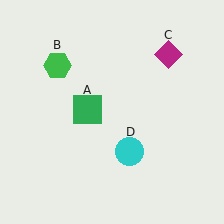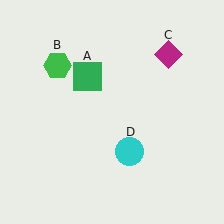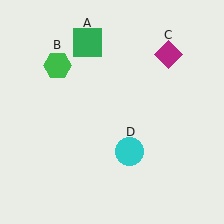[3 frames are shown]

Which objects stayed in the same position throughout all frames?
Green hexagon (object B) and magenta diamond (object C) and cyan circle (object D) remained stationary.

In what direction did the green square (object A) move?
The green square (object A) moved up.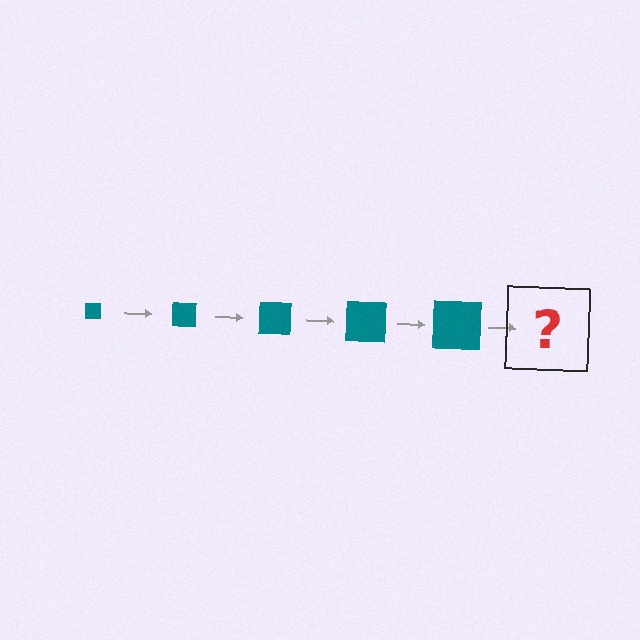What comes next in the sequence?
The next element should be a teal square, larger than the previous one.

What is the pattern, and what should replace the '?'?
The pattern is that the square gets progressively larger each step. The '?' should be a teal square, larger than the previous one.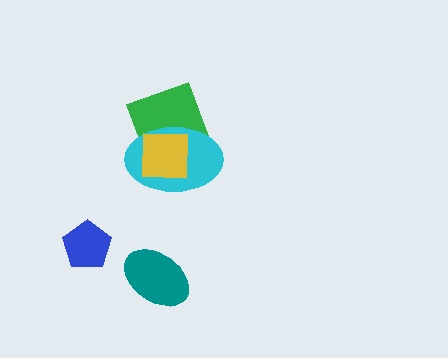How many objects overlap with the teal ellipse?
0 objects overlap with the teal ellipse.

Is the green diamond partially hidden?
Yes, it is partially covered by another shape.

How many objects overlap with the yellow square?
2 objects overlap with the yellow square.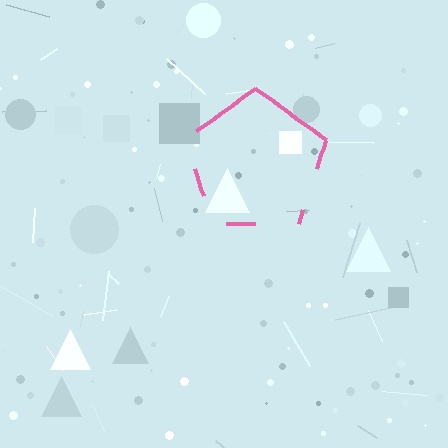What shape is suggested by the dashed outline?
The dashed outline suggests a pentagon.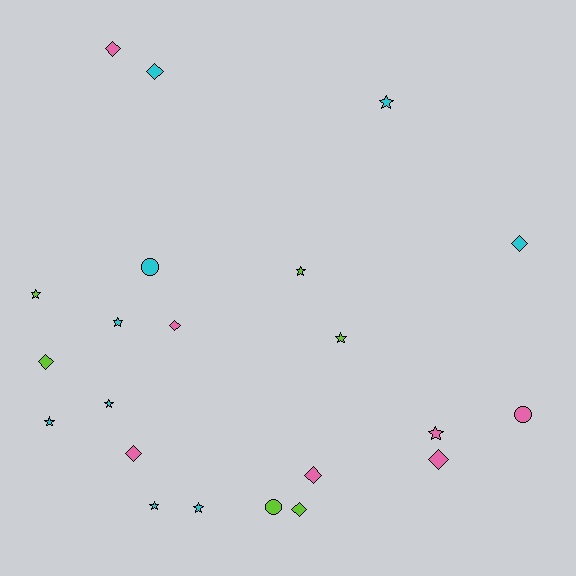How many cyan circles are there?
There is 1 cyan circle.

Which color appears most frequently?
Cyan, with 9 objects.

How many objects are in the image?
There are 22 objects.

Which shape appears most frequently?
Star, with 10 objects.